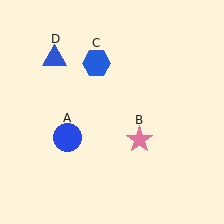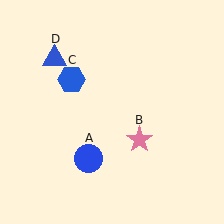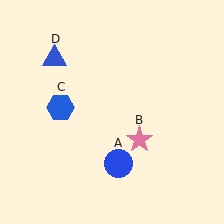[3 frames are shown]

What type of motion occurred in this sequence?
The blue circle (object A), blue hexagon (object C) rotated counterclockwise around the center of the scene.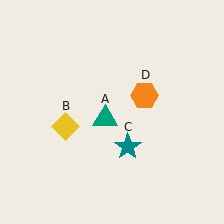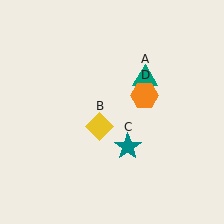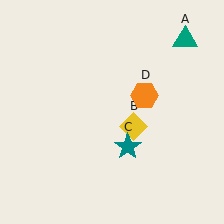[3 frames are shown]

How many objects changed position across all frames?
2 objects changed position: teal triangle (object A), yellow diamond (object B).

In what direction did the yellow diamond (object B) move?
The yellow diamond (object B) moved right.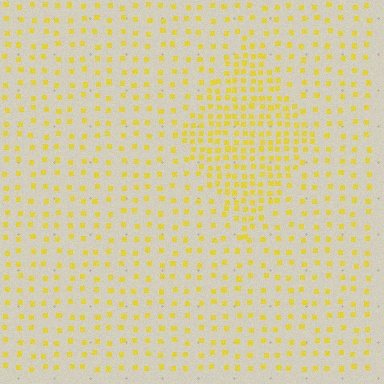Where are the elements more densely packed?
The elements are more densely packed inside the diamond boundary.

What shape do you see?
I see a diamond.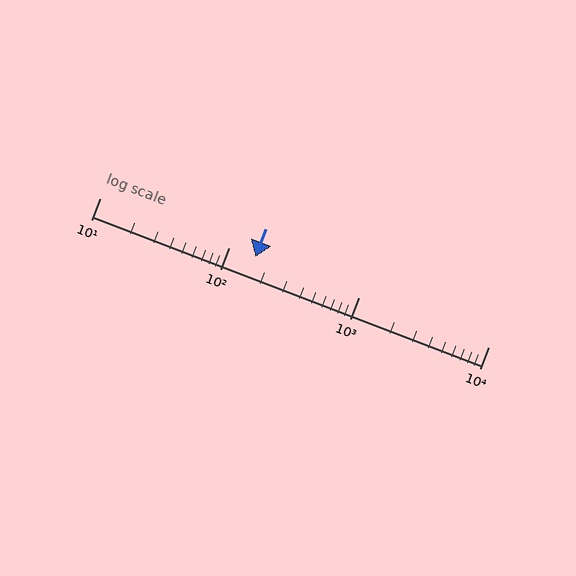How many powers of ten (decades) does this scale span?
The scale spans 3 decades, from 10 to 10000.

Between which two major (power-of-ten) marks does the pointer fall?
The pointer is between 100 and 1000.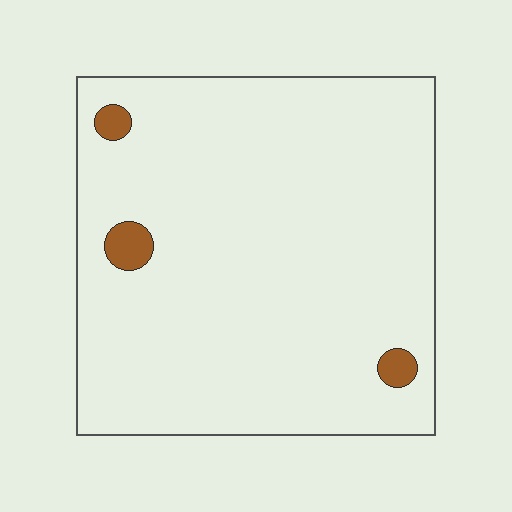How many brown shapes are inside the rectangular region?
3.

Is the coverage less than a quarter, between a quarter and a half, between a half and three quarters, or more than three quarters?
Less than a quarter.